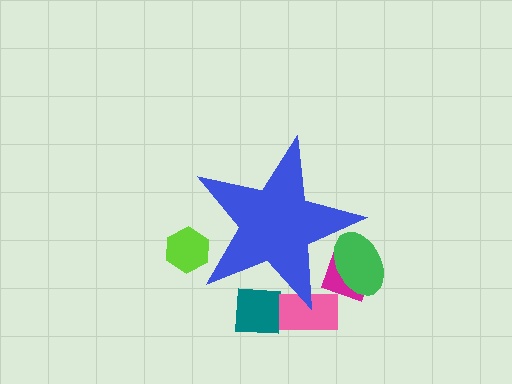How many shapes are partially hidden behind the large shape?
5 shapes are partially hidden.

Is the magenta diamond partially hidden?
Yes, the magenta diamond is partially hidden behind the blue star.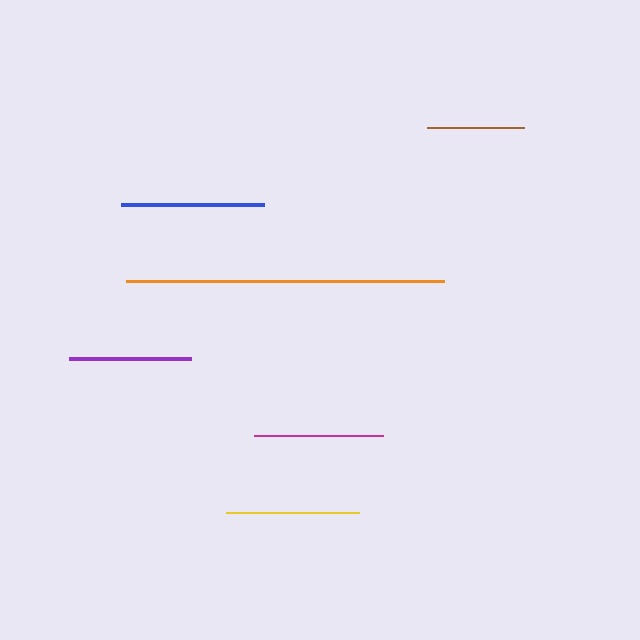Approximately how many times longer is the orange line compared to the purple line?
The orange line is approximately 2.6 times the length of the purple line.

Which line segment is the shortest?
The brown line is the shortest at approximately 97 pixels.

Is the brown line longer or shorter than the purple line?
The purple line is longer than the brown line.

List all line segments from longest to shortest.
From longest to shortest: orange, blue, yellow, magenta, purple, brown.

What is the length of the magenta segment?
The magenta segment is approximately 129 pixels long.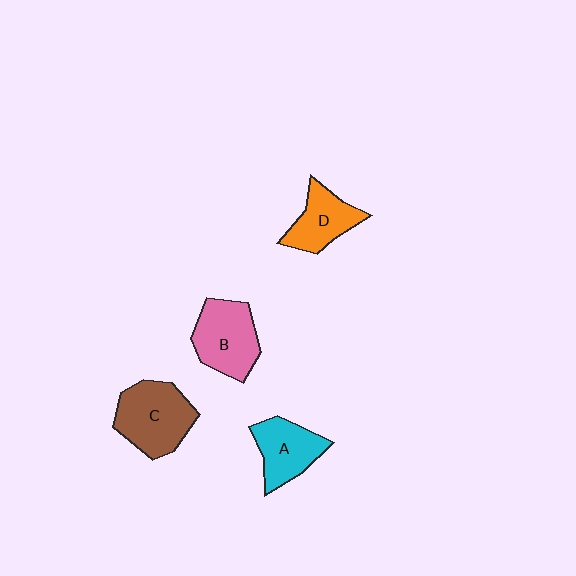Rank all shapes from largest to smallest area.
From largest to smallest: C (brown), B (pink), A (cyan), D (orange).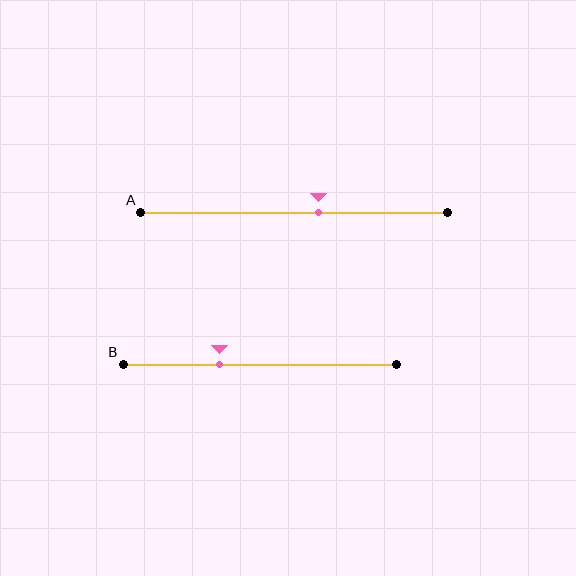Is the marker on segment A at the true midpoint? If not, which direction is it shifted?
No, the marker on segment A is shifted to the right by about 8% of the segment length.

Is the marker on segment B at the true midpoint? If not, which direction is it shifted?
No, the marker on segment B is shifted to the left by about 15% of the segment length.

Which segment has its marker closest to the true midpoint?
Segment A has its marker closest to the true midpoint.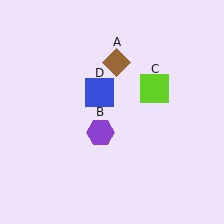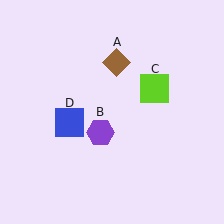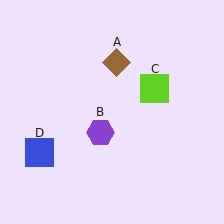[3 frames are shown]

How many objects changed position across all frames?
1 object changed position: blue square (object D).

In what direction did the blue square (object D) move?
The blue square (object D) moved down and to the left.